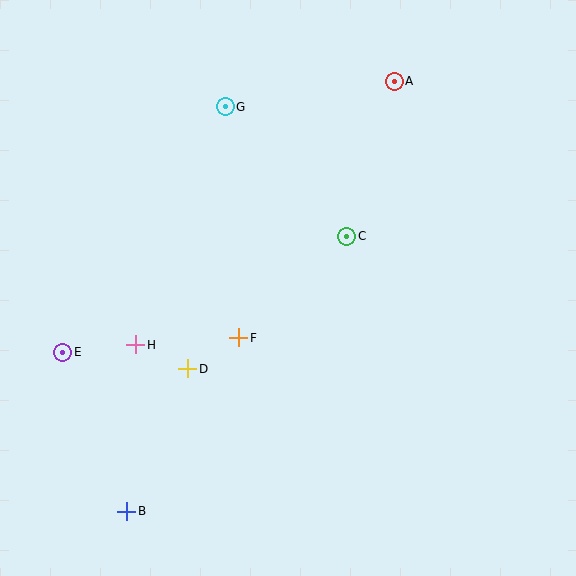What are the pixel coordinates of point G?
Point G is at (225, 107).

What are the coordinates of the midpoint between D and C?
The midpoint between D and C is at (267, 303).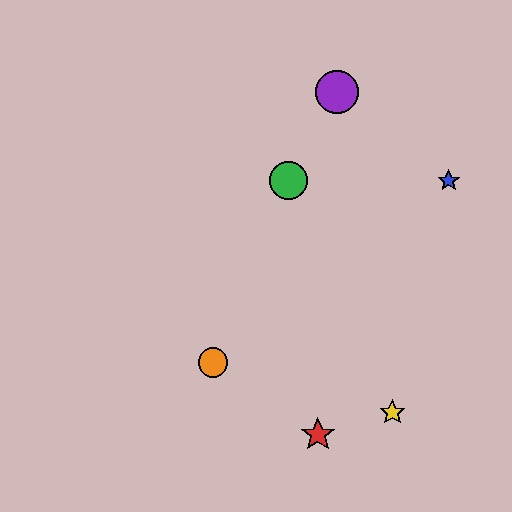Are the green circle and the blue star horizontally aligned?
Yes, both are at y≈181.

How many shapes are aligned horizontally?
2 shapes (the blue star, the green circle) are aligned horizontally.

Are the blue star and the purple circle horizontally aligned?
No, the blue star is at y≈181 and the purple circle is at y≈92.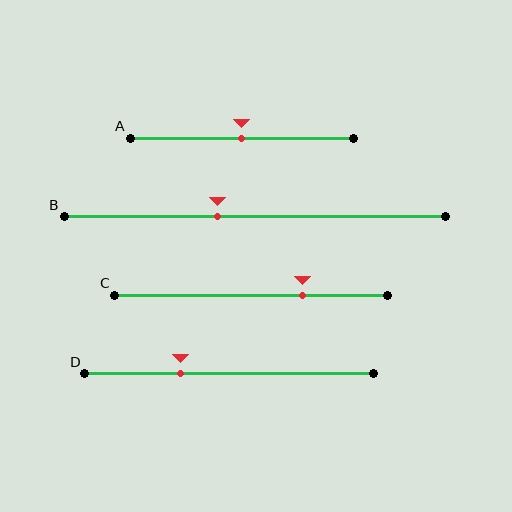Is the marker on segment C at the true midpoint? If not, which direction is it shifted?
No, the marker on segment C is shifted to the right by about 19% of the segment length.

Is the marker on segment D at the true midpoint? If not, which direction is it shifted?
No, the marker on segment D is shifted to the left by about 17% of the segment length.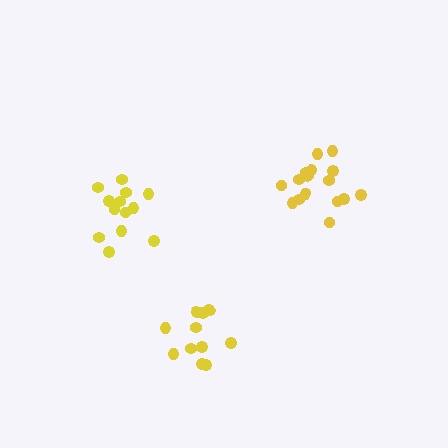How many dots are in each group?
Group 1: 13 dots, Group 2: 11 dots, Group 3: 16 dots (40 total).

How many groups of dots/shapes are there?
There are 3 groups.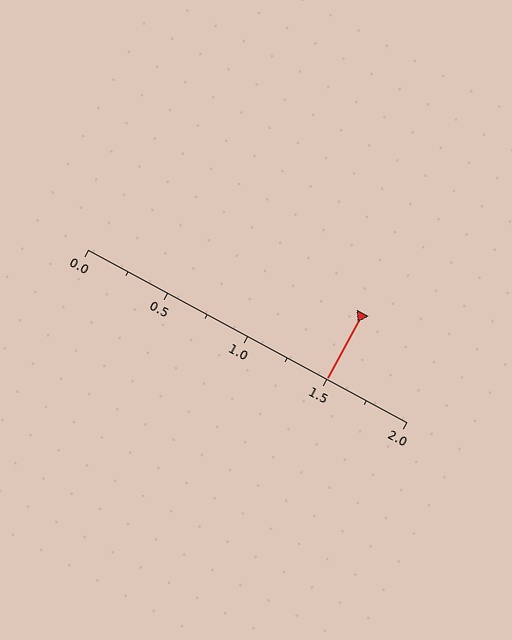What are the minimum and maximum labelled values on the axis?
The axis runs from 0.0 to 2.0.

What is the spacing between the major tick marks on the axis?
The major ticks are spaced 0.5 apart.